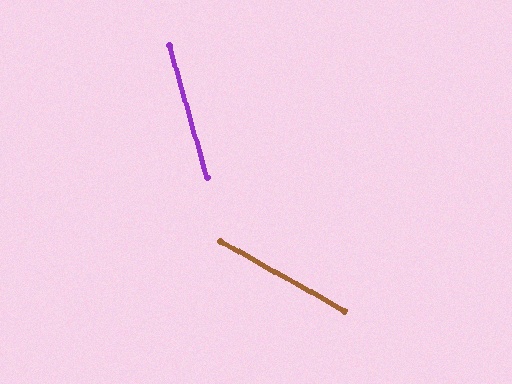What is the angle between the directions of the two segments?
Approximately 45 degrees.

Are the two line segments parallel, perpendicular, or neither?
Neither parallel nor perpendicular — they differ by about 45°.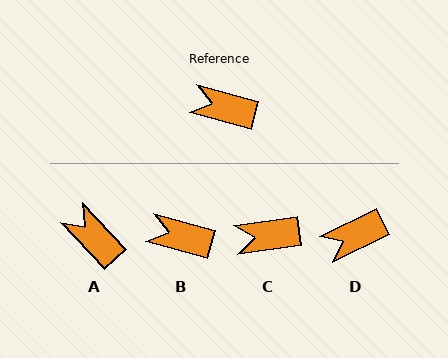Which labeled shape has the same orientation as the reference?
B.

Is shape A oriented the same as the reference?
No, it is off by about 32 degrees.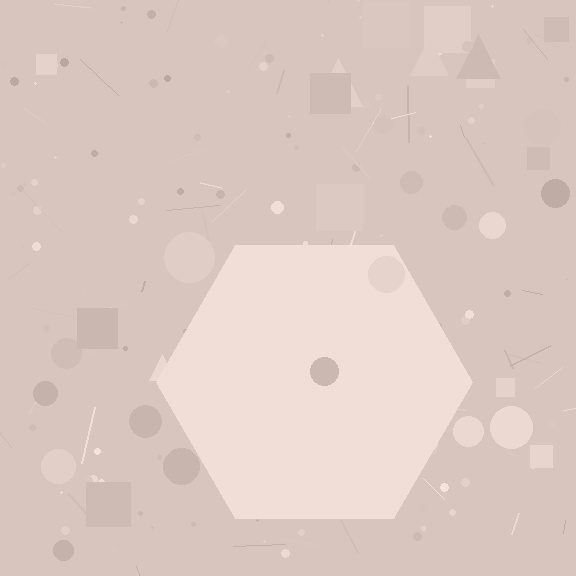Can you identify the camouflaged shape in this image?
The camouflaged shape is a hexagon.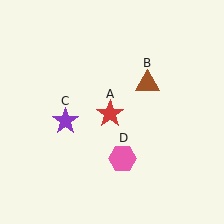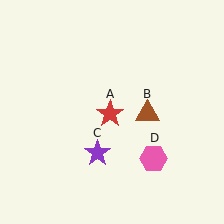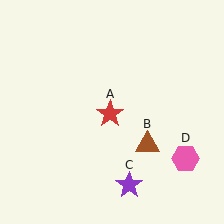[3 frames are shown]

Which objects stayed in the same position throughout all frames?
Red star (object A) remained stationary.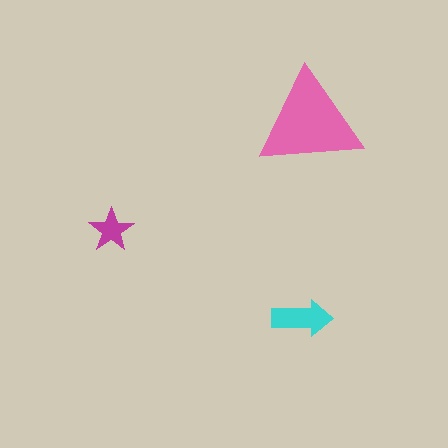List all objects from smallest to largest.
The magenta star, the cyan arrow, the pink triangle.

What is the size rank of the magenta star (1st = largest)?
3rd.